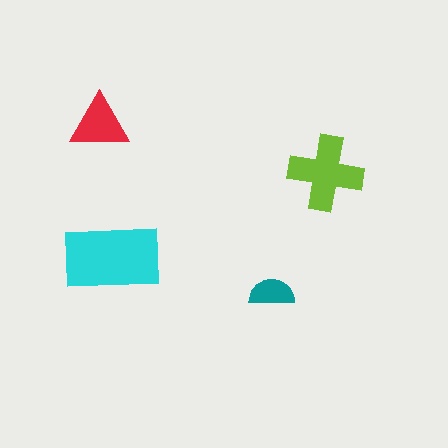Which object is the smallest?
The teal semicircle.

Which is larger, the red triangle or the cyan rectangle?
The cyan rectangle.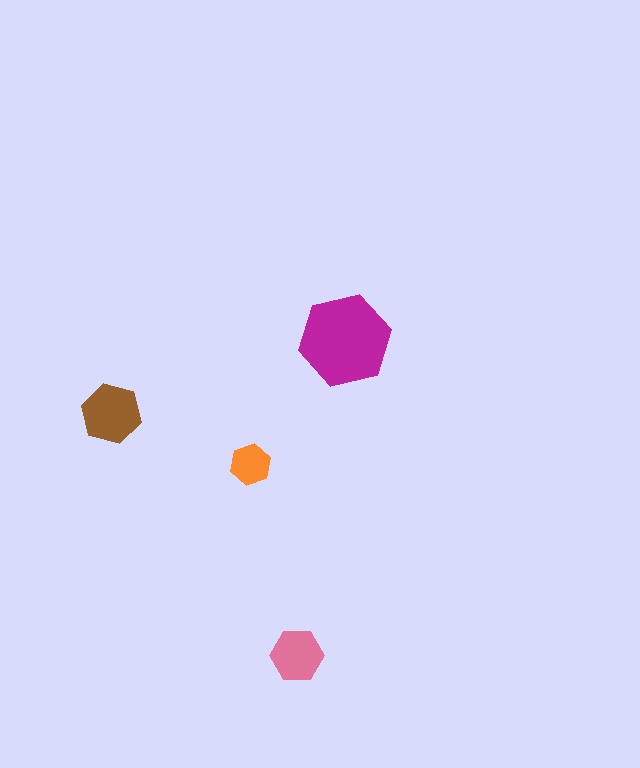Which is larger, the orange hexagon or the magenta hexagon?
The magenta one.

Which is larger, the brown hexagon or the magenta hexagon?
The magenta one.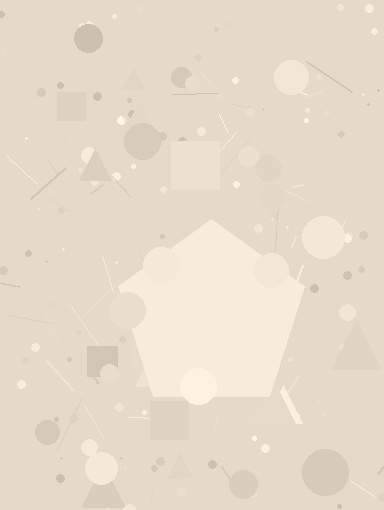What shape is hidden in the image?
A pentagon is hidden in the image.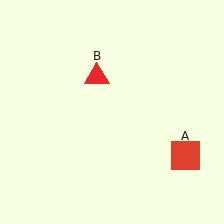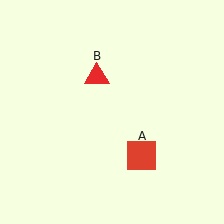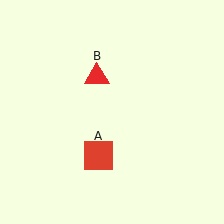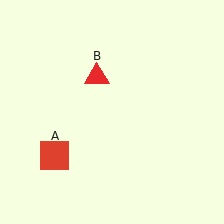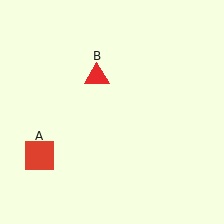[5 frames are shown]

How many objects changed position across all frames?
1 object changed position: red square (object A).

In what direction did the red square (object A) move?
The red square (object A) moved left.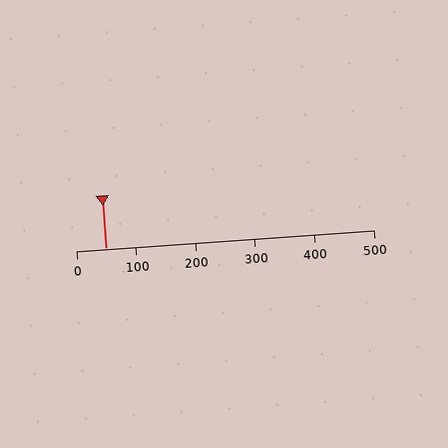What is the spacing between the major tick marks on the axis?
The major ticks are spaced 100 apart.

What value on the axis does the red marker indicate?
The marker indicates approximately 50.